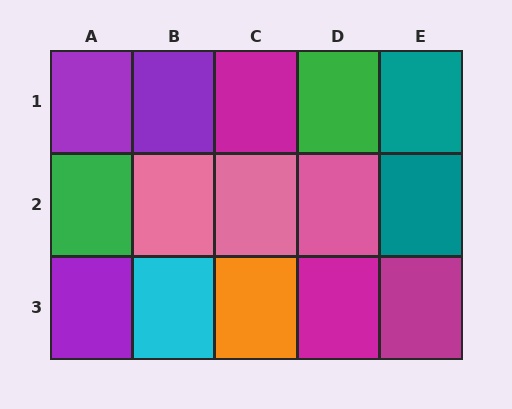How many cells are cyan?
1 cell is cyan.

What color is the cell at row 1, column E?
Teal.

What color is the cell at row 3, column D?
Magenta.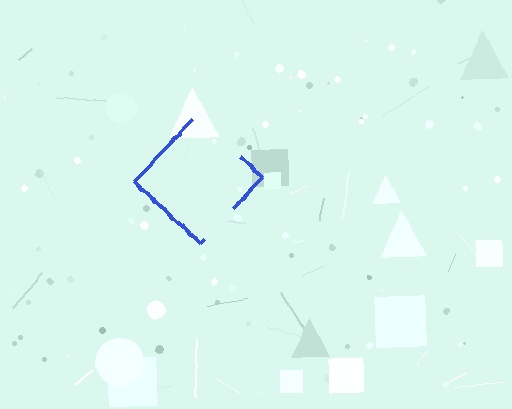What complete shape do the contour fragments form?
The contour fragments form a diamond.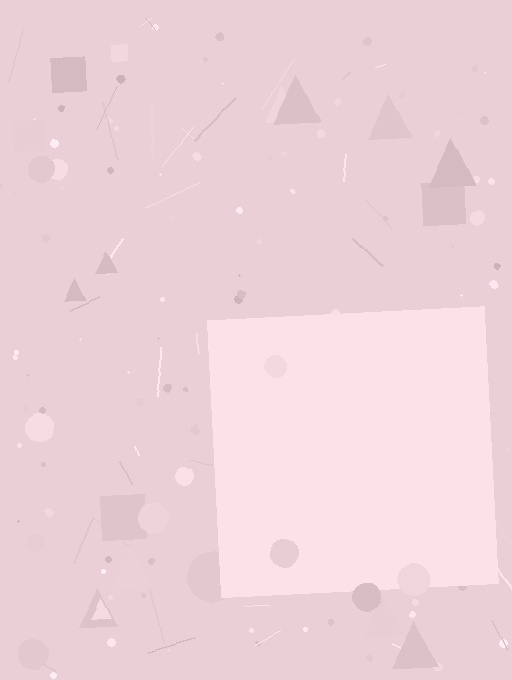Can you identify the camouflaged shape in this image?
The camouflaged shape is a square.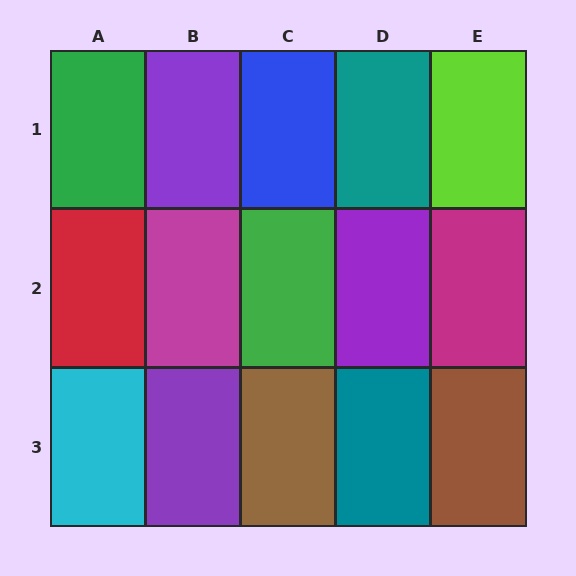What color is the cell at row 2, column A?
Red.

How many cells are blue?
1 cell is blue.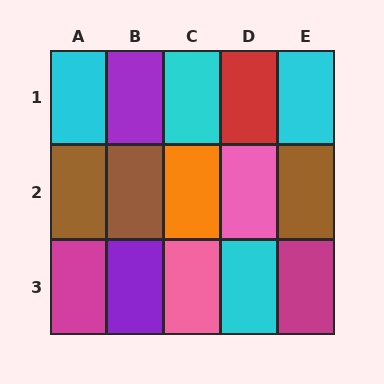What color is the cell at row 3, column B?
Purple.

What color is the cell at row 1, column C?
Cyan.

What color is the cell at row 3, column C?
Pink.